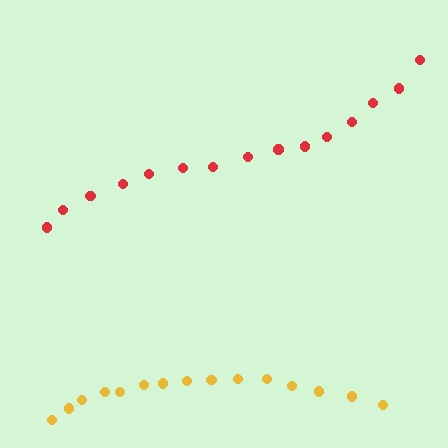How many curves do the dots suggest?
There are 2 distinct paths.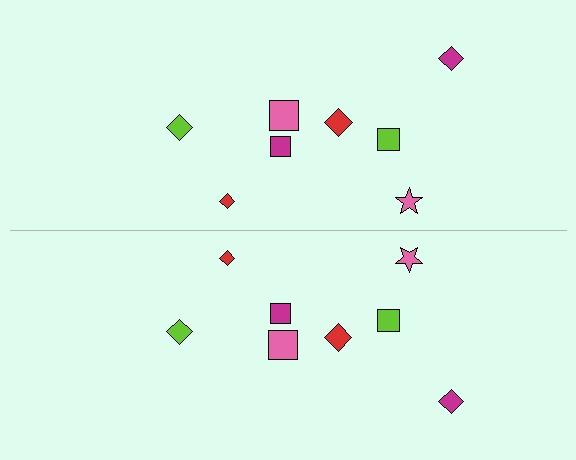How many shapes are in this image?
There are 16 shapes in this image.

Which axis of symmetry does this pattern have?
The pattern has a horizontal axis of symmetry running through the center of the image.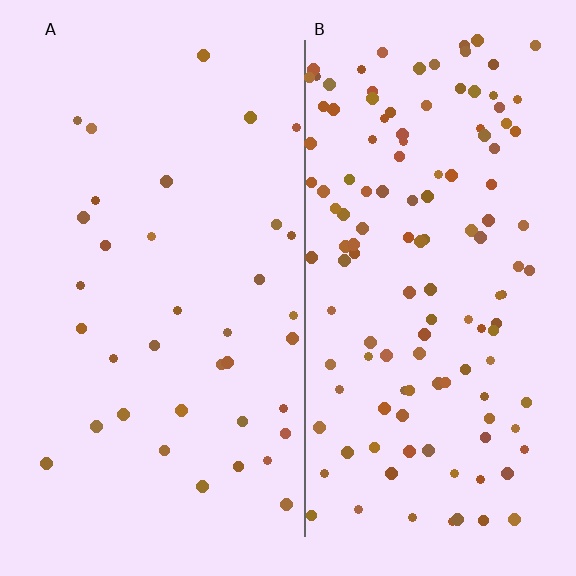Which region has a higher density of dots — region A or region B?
B (the right).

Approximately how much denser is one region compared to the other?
Approximately 3.6× — region B over region A.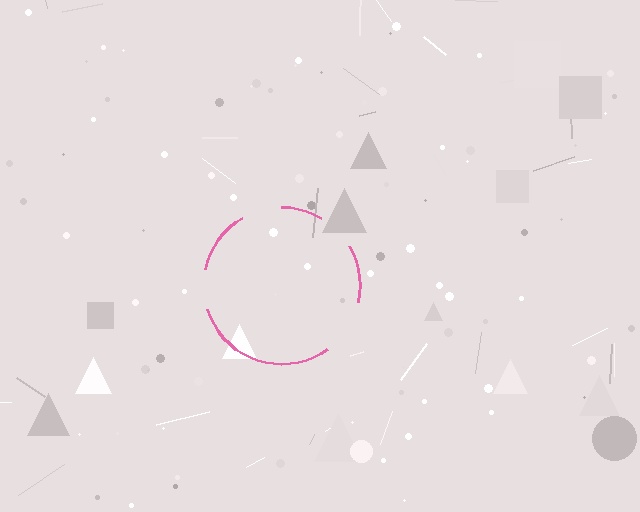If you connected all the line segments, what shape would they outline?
They would outline a circle.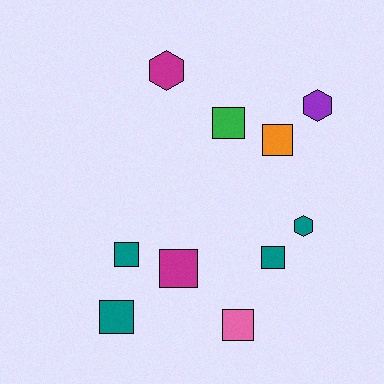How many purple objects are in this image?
There is 1 purple object.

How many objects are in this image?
There are 10 objects.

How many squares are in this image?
There are 7 squares.